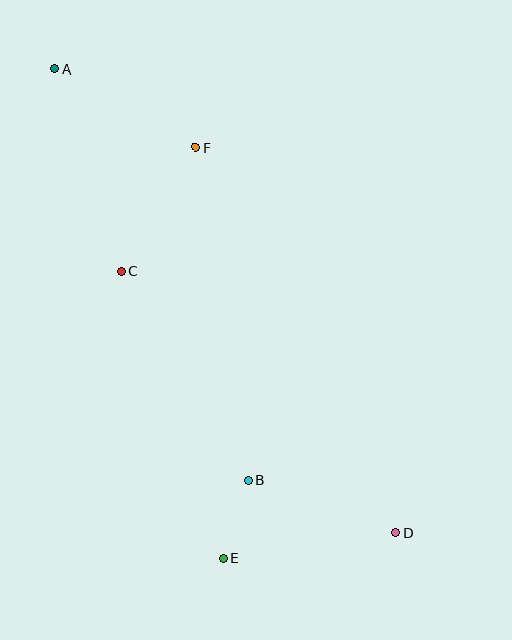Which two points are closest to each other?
Points B and E are closest to each other.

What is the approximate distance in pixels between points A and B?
The distance between A and B is approximately 454 pixels.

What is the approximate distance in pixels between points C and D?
The distance between C and D is approximately 379 pixels.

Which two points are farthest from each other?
Points A and D are farthest from each other.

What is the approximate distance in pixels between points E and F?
The distance between E and F is approximately 411 pixels.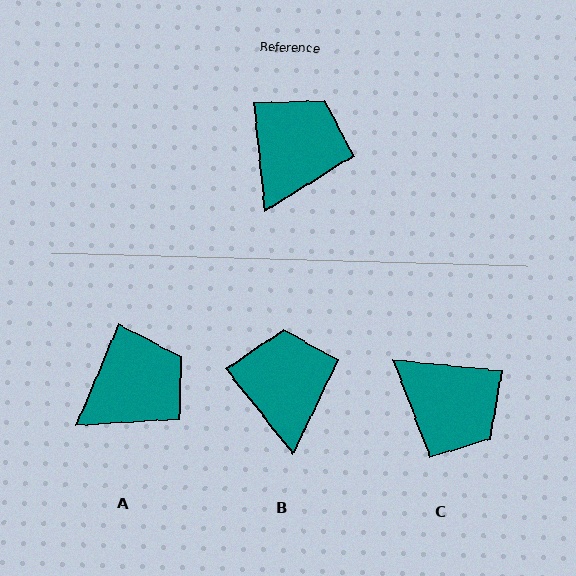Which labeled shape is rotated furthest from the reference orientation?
C, about 101 degrees away.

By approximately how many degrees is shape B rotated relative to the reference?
Approximately 33 degrees counter-clockwise.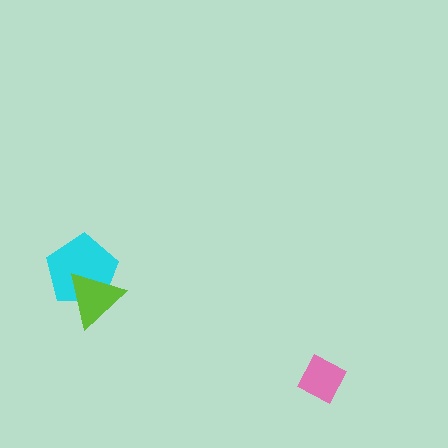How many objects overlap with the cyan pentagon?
1 object overlaps with the cyan pentagon.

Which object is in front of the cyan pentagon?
The lime triangle is in front of the cyan pentagon.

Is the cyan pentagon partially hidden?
Yes, it is partially covered by another shape.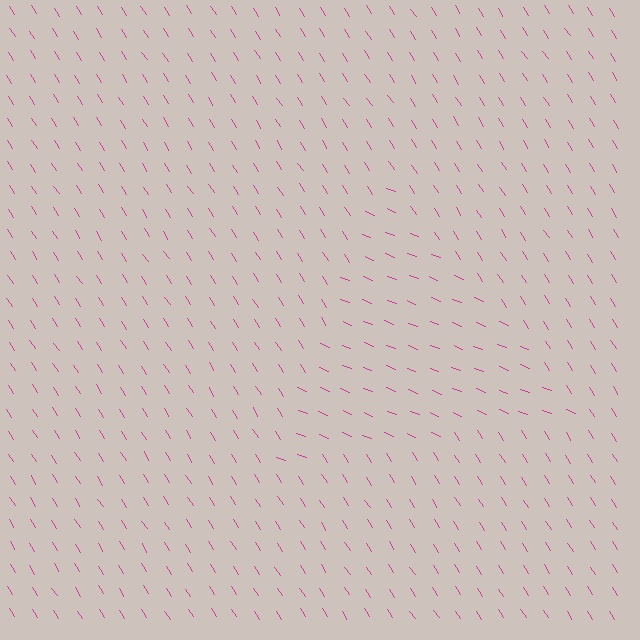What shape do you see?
I see a triangle.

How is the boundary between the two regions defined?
The boundary is defined purely by a change in line orientation (approximately 36 degrees difference). All lines are the same color and thickness.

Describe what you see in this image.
The image is filled with small magenta line segments. A triangle region in the image has lines oriented differently from the surrounding lines, creating a visible texture boundary.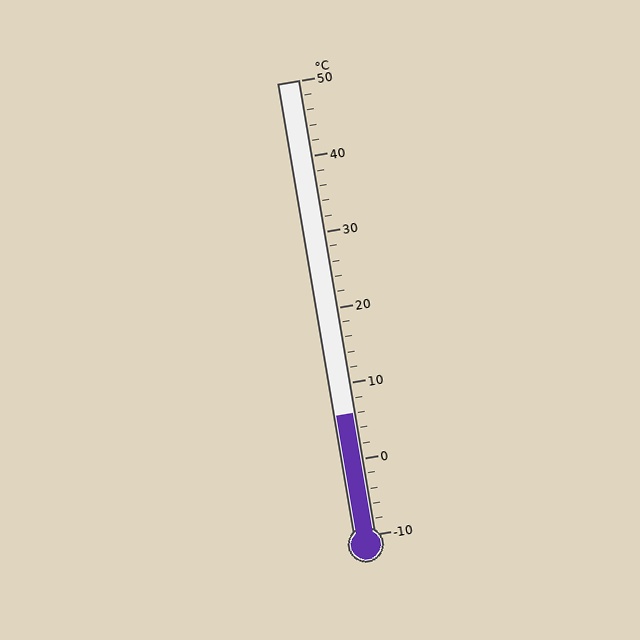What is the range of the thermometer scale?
The thermometer scale ranges from -10°C to 50°C.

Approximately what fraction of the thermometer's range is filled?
The thermometer is filled to approximately 25% of its range.